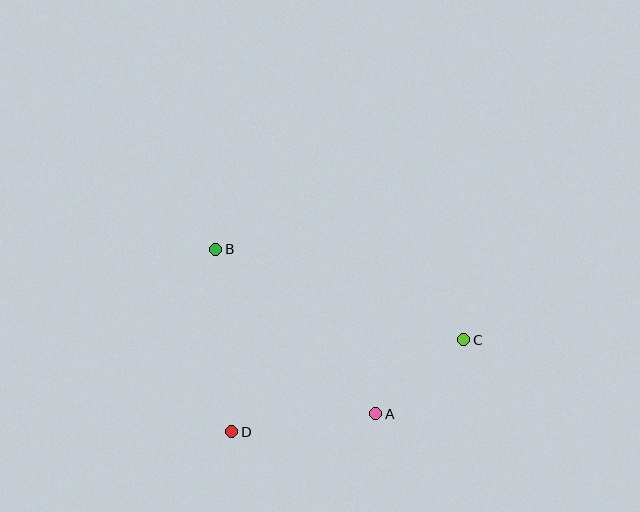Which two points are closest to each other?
Points A and C are closest to each other.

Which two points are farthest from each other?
Points B and C are farthest from each other.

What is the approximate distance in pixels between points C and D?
The distance between C and D is approximately 250 pixels.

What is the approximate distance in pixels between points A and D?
The distance between A and D is approximately 145 pixels.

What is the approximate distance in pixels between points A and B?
The distance between A and B is approximately 230 pixels.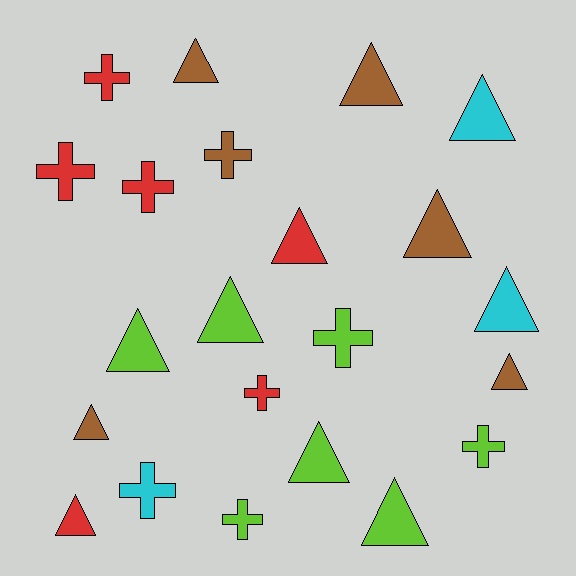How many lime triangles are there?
There are 4 lime triangles.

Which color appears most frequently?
Lime, with 7 objects.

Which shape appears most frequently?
Triangle, with 13 objects.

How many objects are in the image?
There are 22 objects.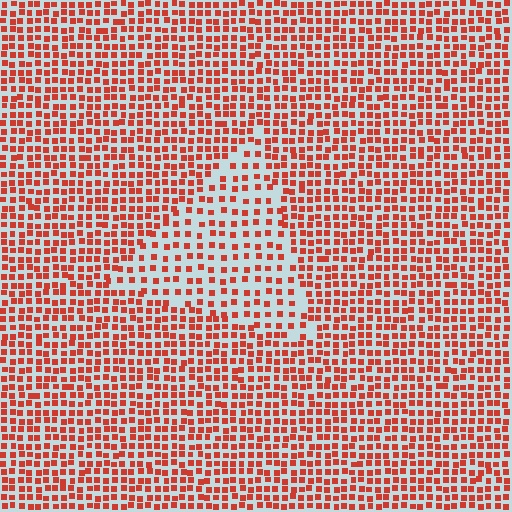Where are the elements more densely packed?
The elements are more densely packed outside the triangle boundary.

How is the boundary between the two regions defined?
The boundary is defined by a change in element density (approximately 1.8x ratio). All elements are the same color, size, and shape.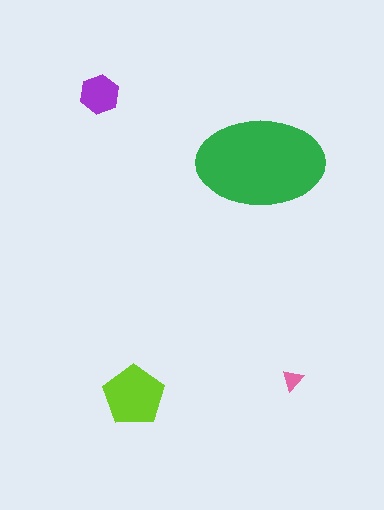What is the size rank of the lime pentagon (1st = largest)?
2nd.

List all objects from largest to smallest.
The green ellipse, the lime pentagon, the purple hexagon, the pink triangle.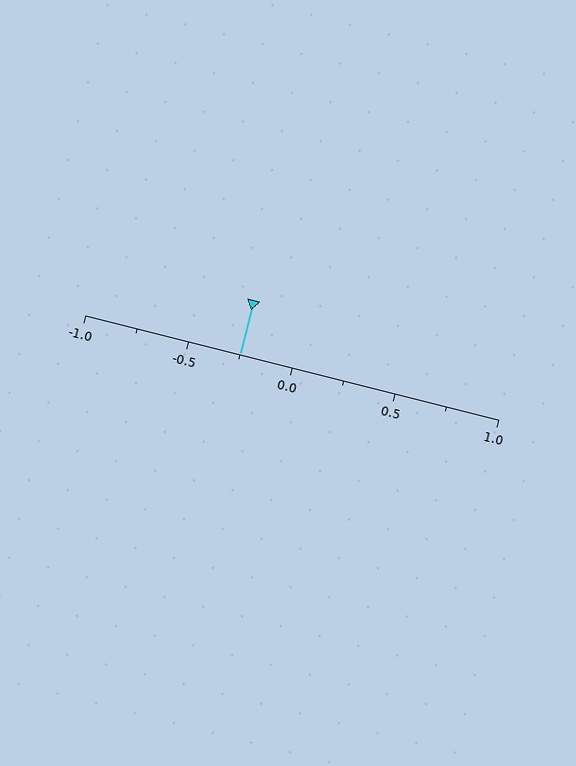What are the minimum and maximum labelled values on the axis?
The axis runs from -1.0 to 1.0.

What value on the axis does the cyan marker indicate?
The marker indicates approximately -0.25.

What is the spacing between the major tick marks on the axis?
The major ticks are spaced 0.5 apart.